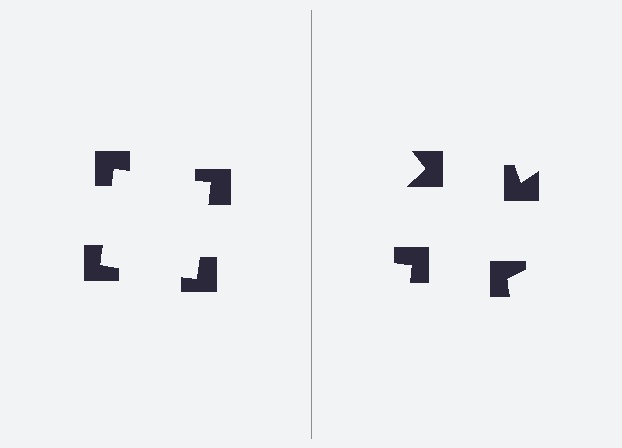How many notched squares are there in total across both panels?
8 — 4 on each side.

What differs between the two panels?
The notched squares are positioned identically on both sides; only the wedge orientations differ. On the left they align to a square; on the right they are misaligned.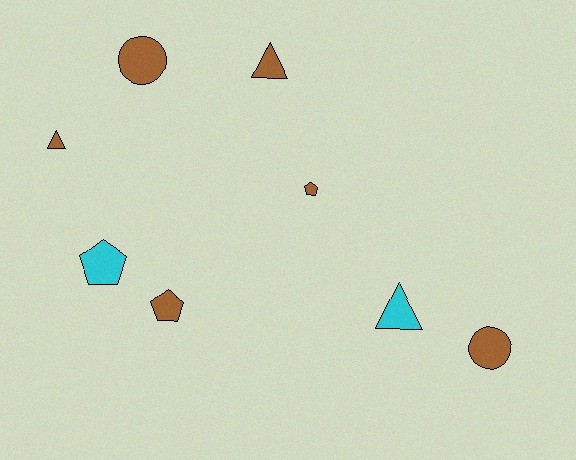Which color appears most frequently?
Brown, with 6 objects.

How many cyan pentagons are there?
There is 1 cyan pentagon.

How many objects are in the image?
There are 8 objects.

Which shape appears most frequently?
Pentagon, with 3 objects.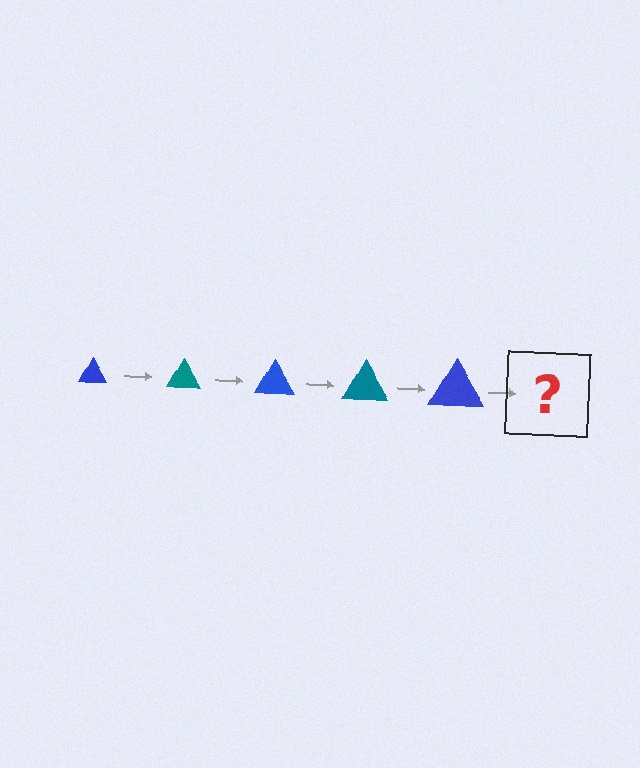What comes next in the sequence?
The next element should be a teal triangle, larger than the previous one.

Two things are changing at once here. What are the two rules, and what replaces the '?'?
The two rules are that the triangle grows larger each step and the color cycles through blue and teal. The '?' should be a teal triangle, larger than the previous one.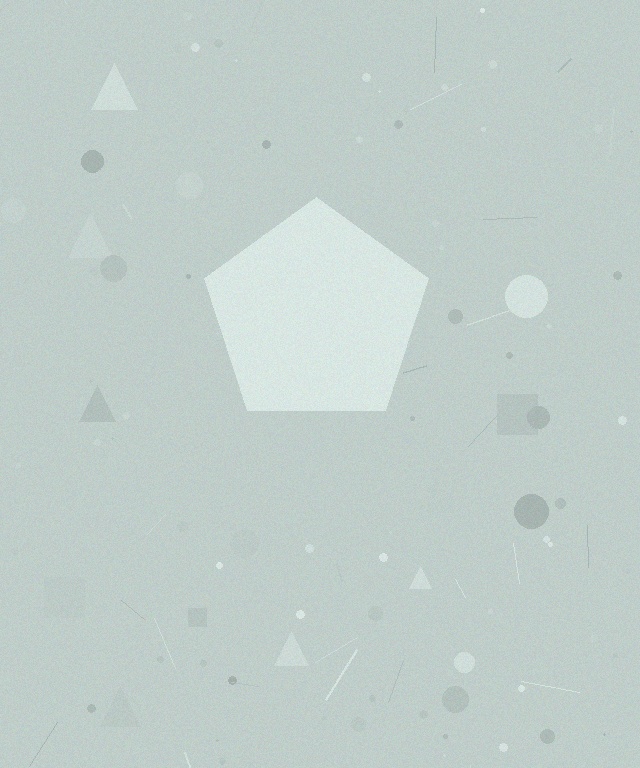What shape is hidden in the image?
A pentagon is hidden in the image.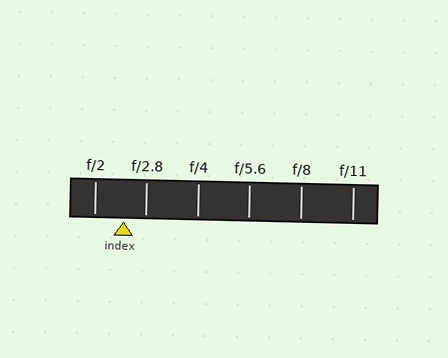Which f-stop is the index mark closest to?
The index mark is closest to f/2.8.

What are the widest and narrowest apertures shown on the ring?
The widest aperture shown is f/2 and the narrowest is f/11.